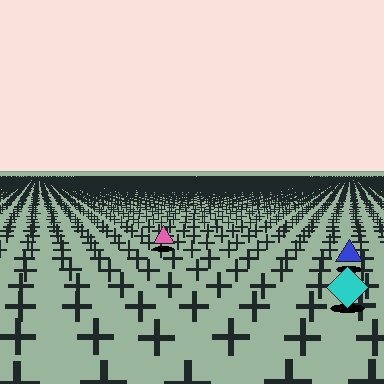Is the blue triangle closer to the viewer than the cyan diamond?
No. The cyan diamond is closer — you can tell from the texture gradient: the ground texture is coarser near it.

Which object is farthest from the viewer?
The pink triangle is farthest from the viewer. It appears smaller and the ground texture around it is denser.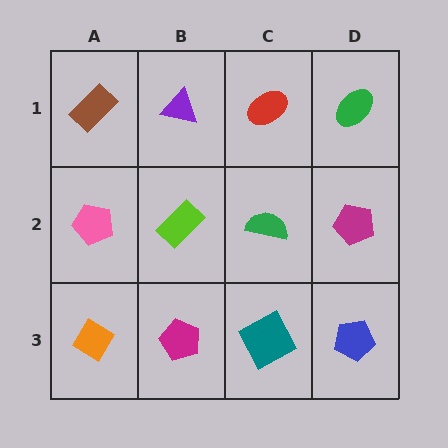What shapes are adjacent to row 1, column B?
A lime rectangle (row 2, column B), a brown rectangle (row 1, column A), a red ellipse (row 1, column C).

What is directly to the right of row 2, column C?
A magenta pentagon.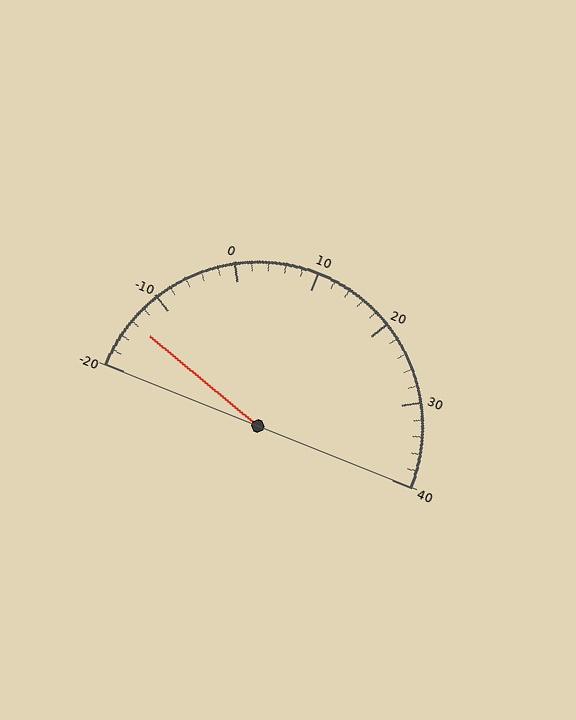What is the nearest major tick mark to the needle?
The nearest major tick mark is -10.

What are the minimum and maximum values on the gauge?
The gauge ranges from -20 to 40.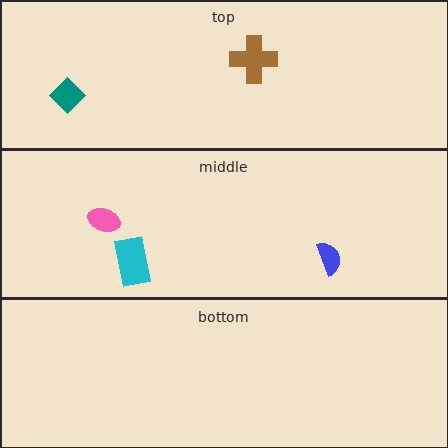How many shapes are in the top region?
2.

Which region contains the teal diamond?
The top region.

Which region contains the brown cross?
The top region.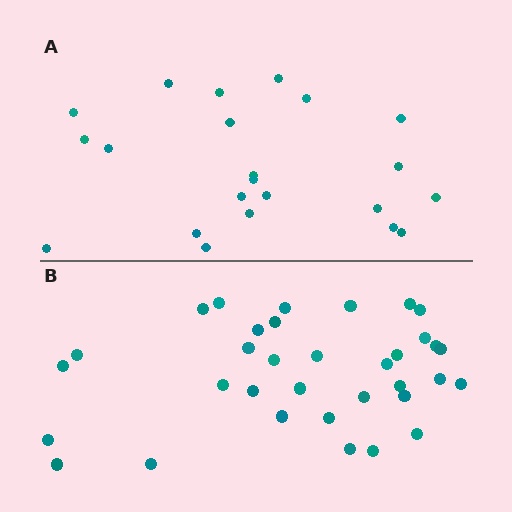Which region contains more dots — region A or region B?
Region B (the bottom region) has more dots.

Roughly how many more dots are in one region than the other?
Region B has roughly 12 or so more dots than region A.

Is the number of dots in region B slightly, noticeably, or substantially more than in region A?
Region B has substantially more. The ratio is roughly 1.5 to 1.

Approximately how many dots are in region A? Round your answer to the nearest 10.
About 20 dots. (The exact count is 22, which rounds to 20.)